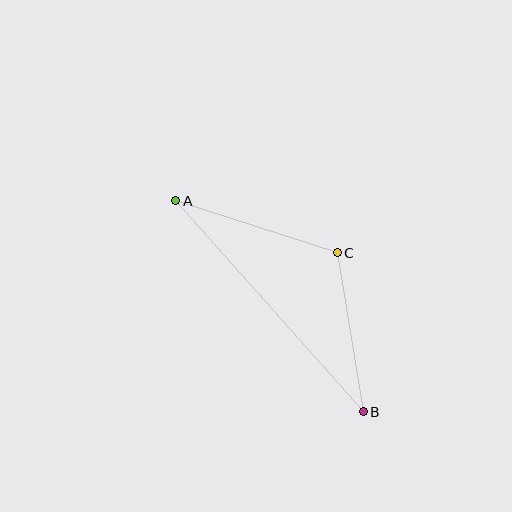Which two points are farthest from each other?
Points A and B are farthest from each other.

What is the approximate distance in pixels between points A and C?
The distance between A and C is approximately 170 pixels.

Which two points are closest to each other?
Points B and C are closest to each other.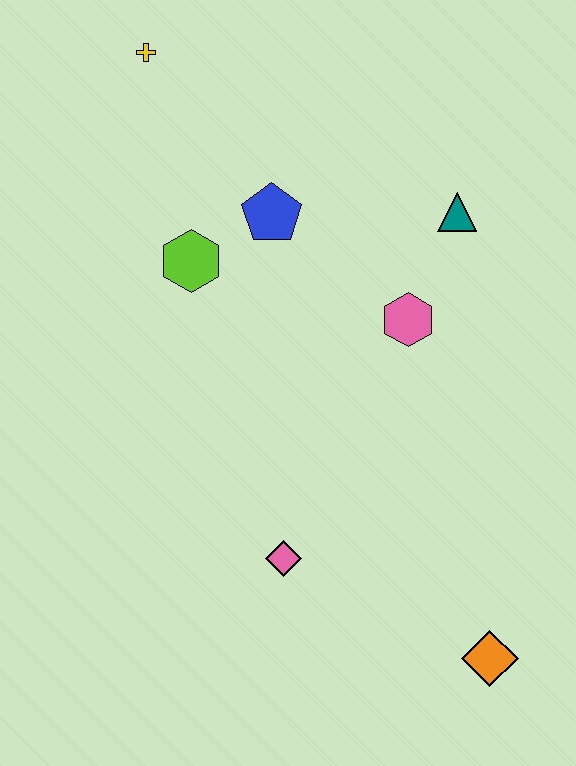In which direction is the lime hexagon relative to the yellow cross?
The lime hexagon is below the yellow cross.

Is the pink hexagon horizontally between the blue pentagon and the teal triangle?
Yes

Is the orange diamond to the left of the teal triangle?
No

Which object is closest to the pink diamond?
The orange diamond is closest to the pink diamond.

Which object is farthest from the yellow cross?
The orange diamond is farthest from the yellow cross.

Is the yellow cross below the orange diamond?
No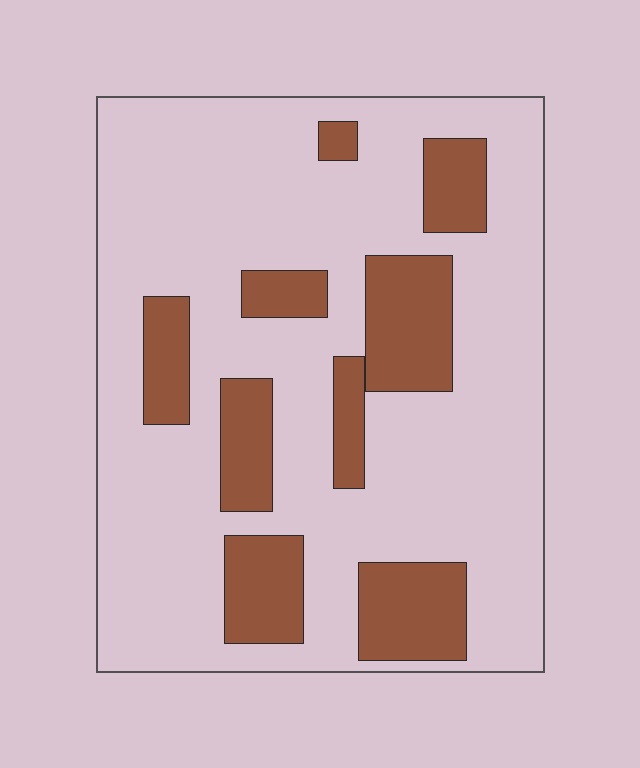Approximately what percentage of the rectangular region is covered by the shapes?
Approximately 25%.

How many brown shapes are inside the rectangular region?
9.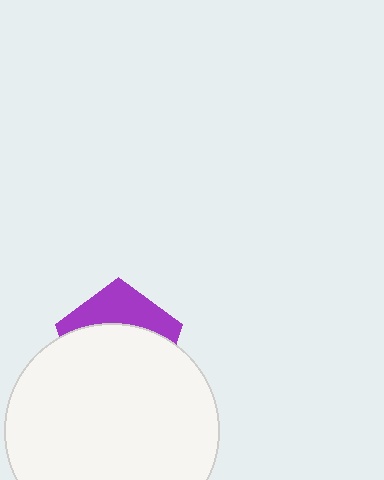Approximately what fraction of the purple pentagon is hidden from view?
Roughly 66% of the purple pentagon is hidden behind the white circle.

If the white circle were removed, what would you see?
You would see the complete purple pentagon.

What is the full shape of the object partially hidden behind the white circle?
The partially hidden object is a purple pentagon.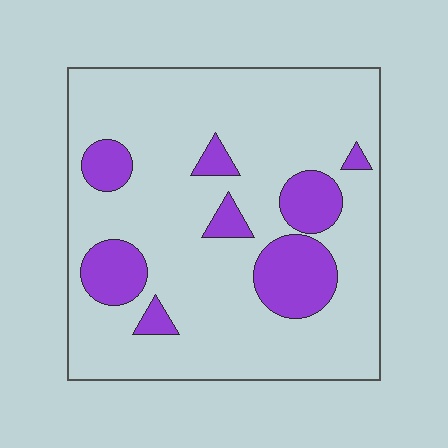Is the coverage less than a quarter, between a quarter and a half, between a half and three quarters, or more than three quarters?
Less than a quarter.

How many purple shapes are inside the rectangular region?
8.